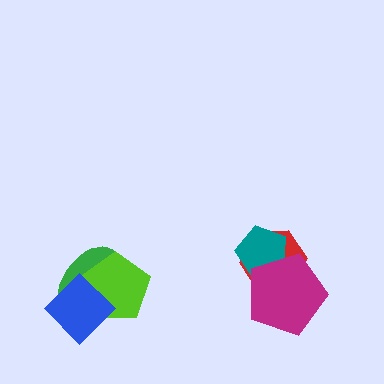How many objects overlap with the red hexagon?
2 objects overlap with the red hexagon.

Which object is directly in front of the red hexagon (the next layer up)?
The teal pentagon is directly in front of the red hexagon.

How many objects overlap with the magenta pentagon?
2 objects overlap with the magenta pentagon.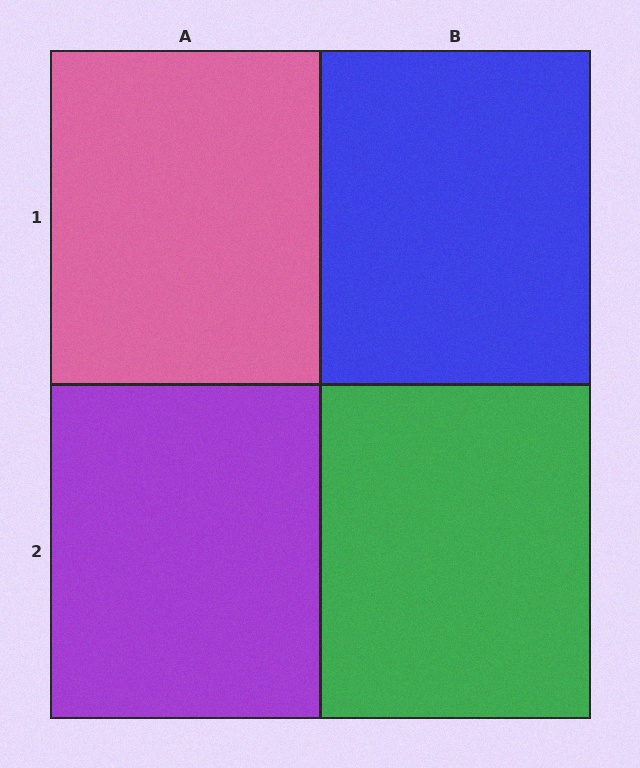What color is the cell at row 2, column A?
Purple.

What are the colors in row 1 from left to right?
Pink, blue.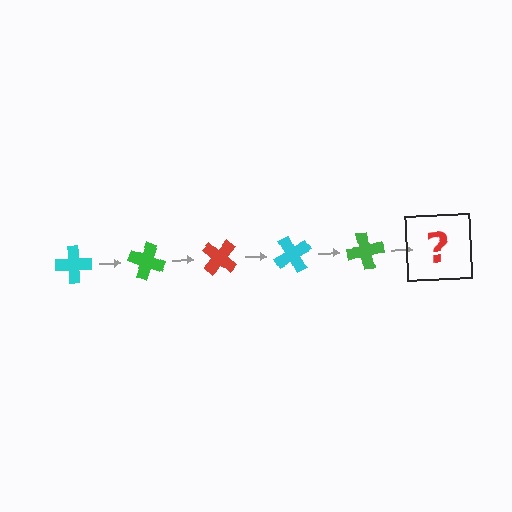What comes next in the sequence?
The next element should be a red cross, rotated 100 degrees from the start.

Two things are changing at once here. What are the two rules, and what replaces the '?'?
The two rules are that it rotates 20 degrees each step and the color cycles through cyan, green, and red. The '?' should be a red cross, rotated 100 degrees from the start.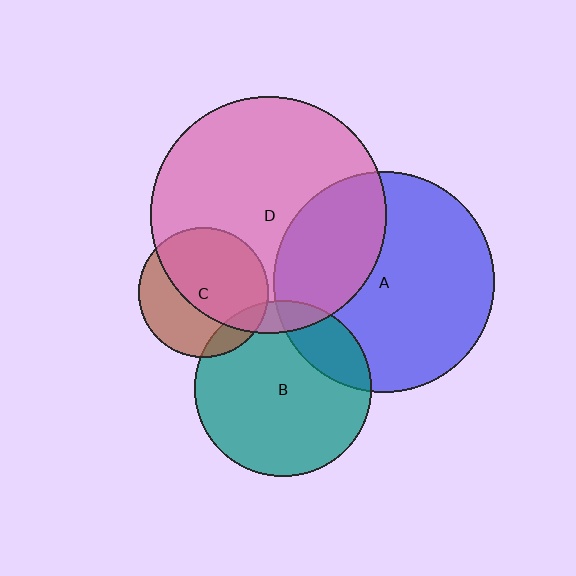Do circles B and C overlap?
Yes.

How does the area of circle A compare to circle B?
Approximately 1.6 times.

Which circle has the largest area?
Circle D (pink).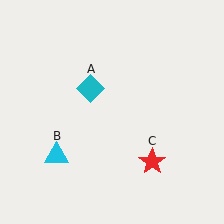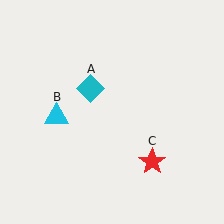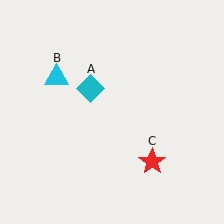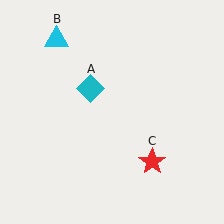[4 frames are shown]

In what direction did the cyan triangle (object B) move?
The cyan triangle (object B) moved up.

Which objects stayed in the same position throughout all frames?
Cyan diamond (object A) and red star (object C) remained stationary.